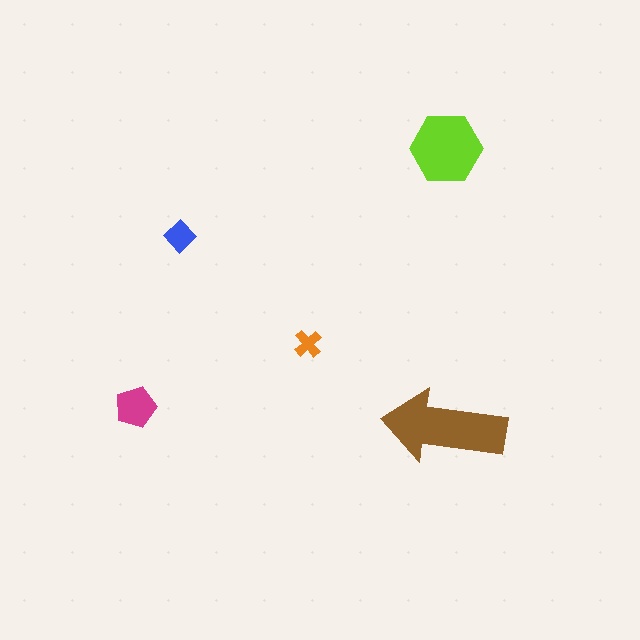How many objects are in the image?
There are 5 objects in the image.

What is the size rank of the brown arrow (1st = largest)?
1st.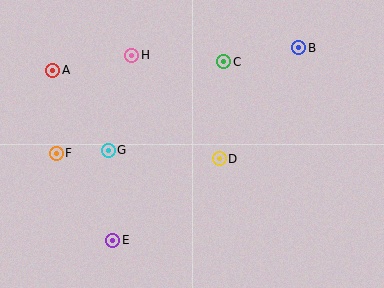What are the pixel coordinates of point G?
Point G is at (108, 150).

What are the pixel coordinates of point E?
Point E is at (113, 240).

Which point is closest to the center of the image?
Point D at (219, 159) is closest to the center.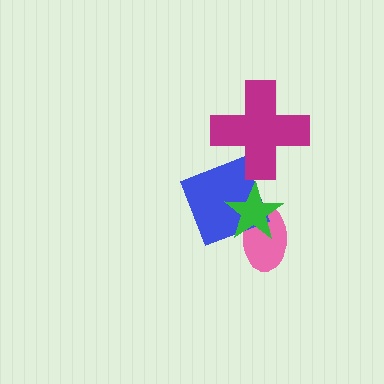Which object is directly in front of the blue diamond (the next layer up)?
The green star is directly in front of the blue diamond.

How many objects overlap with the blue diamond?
3 objects overlap with the blue diamond.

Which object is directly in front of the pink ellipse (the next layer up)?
The blue diamond is directly in front of the pink ellipse.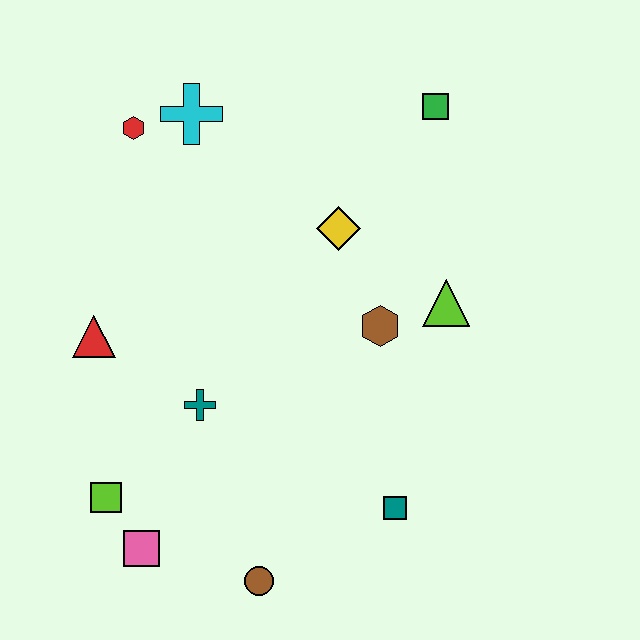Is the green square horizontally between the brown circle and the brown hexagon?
No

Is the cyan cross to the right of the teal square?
No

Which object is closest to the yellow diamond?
The brown hexagon is closest to the yellow diamond.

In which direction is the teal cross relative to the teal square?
The teal cross is to the left of the teal square.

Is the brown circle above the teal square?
No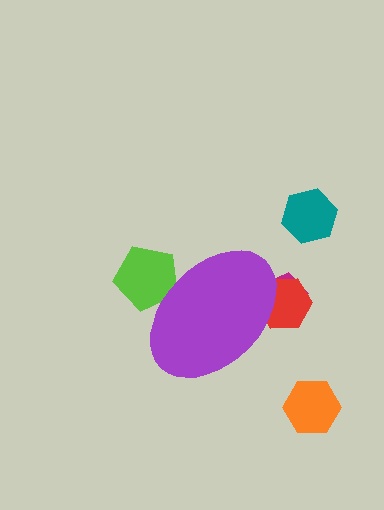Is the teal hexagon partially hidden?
No, the teal hexagon is fully visible.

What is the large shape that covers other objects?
A purple ellipse.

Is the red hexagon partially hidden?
Yes, the red hexagon is partially hidden behind the purple ellipse.